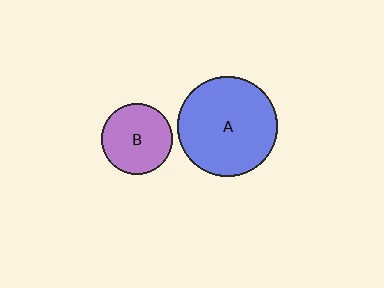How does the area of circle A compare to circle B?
Approximately 2.0 times.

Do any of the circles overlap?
No, none of the circles overlap.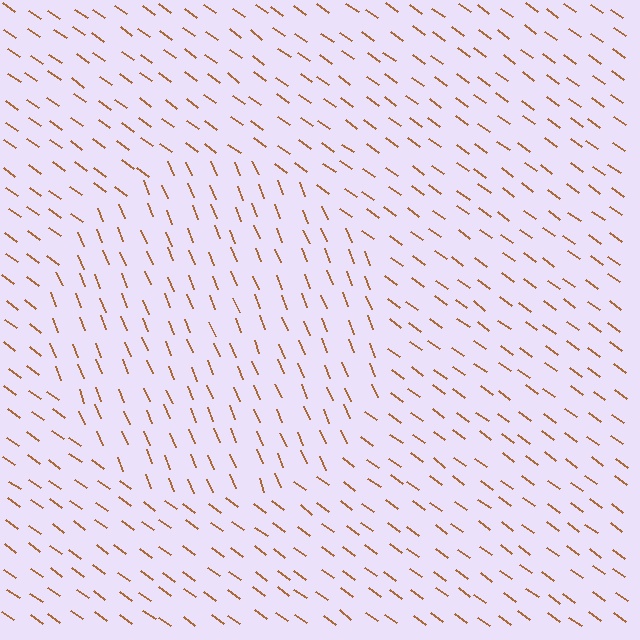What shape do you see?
I see a circle.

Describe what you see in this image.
The image is filled with small brown line segments. A circle region in the image has lines oriented differently from the surrounding lines, creating a visible texture boundary.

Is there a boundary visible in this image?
Yes, there is a texture boundary formed by a change in line orientation.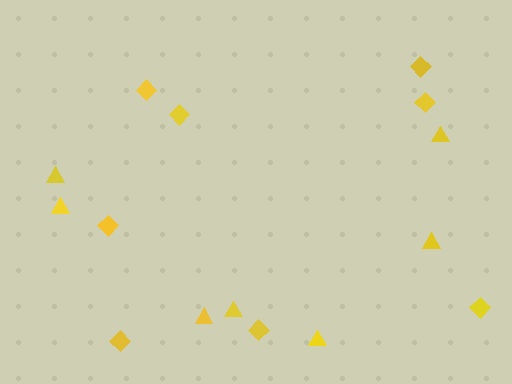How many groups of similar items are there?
There are 2 groups: one group of triangles (7) and one group of diamonds (8).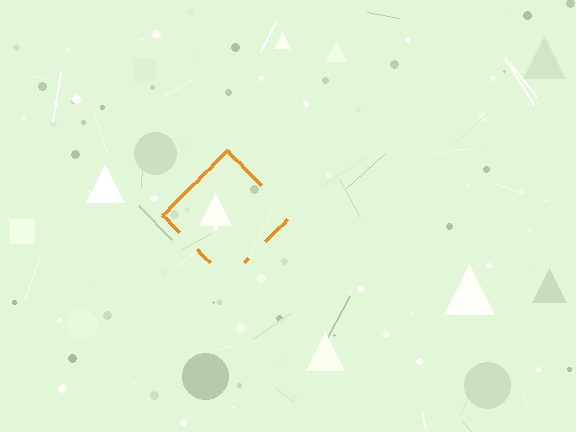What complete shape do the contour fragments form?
The contour fragments form a diamond.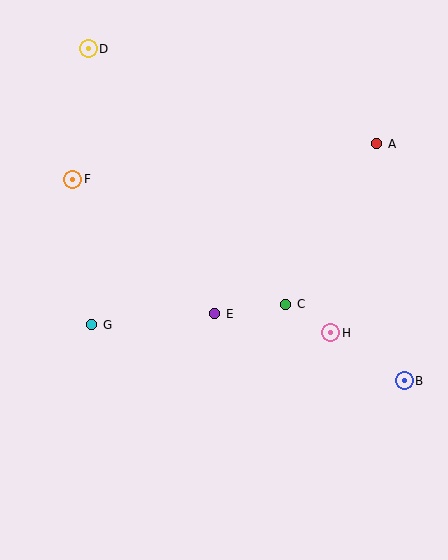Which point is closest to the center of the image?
Point E at (215, 314) is closest to the center.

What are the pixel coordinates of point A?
Point A is at (377, 144).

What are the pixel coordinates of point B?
Point B is at (404, 381).